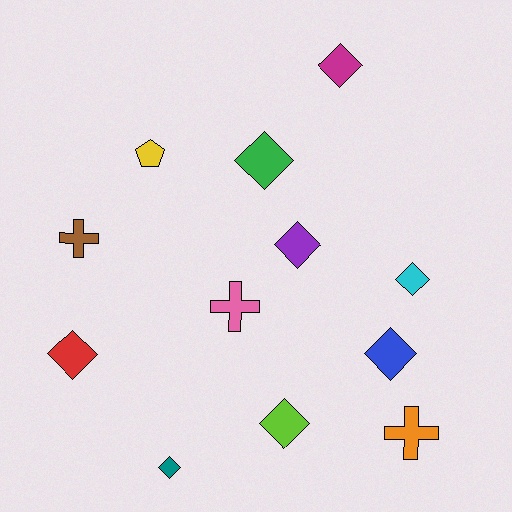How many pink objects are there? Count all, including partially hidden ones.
There is 1 pink object.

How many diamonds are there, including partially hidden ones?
There are 8 diamonds.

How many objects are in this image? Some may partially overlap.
There are 12 objects.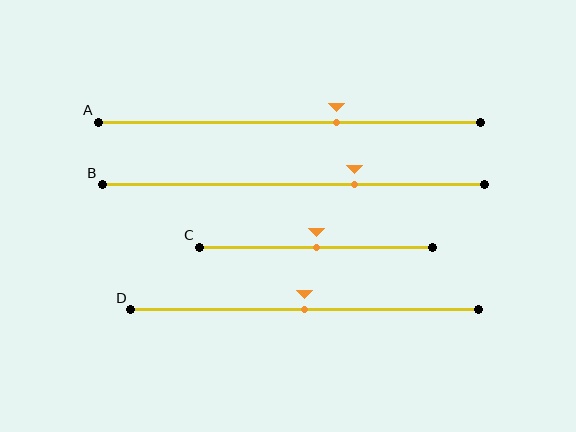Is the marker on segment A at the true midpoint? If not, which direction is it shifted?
No, the marker on segment A is shifted to the right by about 12% of the segment length.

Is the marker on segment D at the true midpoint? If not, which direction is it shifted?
Yes, the marker on segment D is at the true midpoint.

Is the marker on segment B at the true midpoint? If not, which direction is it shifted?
No, the marker on segment B is shifted to the right by about 16% of the segment length.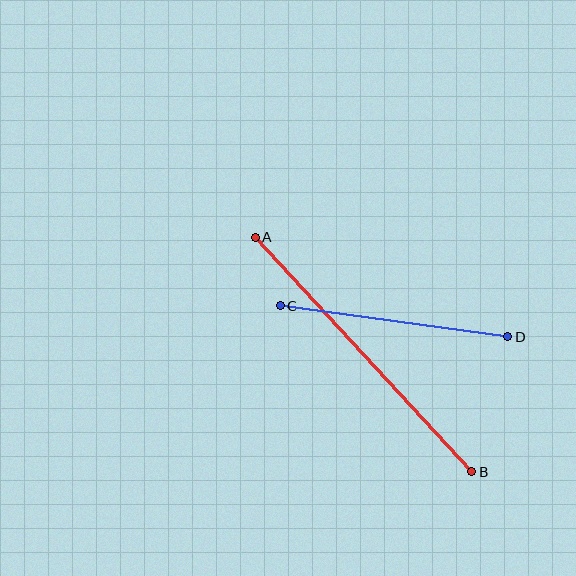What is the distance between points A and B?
The distance is approximately 319 pixels.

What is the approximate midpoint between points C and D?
The midpoint is at approximately (394, 321) pixels.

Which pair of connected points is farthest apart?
Points A and B are farthest apart.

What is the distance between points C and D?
The distance is approximately 230 pixels.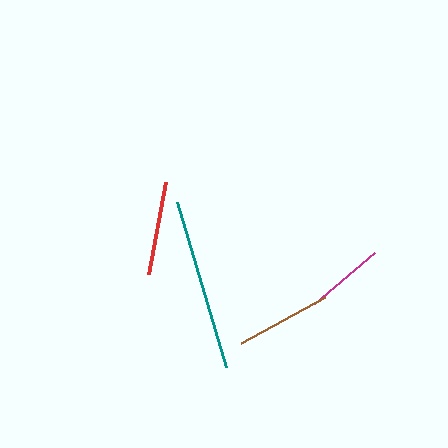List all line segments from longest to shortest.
From longest to shortest: teal, brown, red, magenta.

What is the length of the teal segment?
The teal segment is approximately 172 pixels long.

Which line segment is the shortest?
The magenta line is the shortest at approximately 79 pixels.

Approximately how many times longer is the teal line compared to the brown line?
The teal line is approximately 1.8 times the length of the brown line.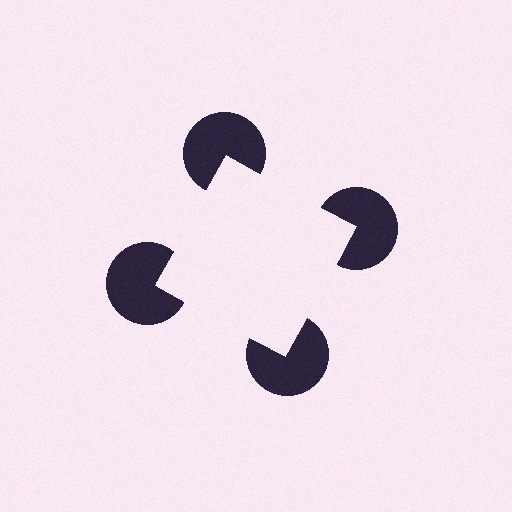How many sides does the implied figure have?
4 sides.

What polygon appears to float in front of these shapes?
An illusory square — its edges are inferred from the aligned wedge cuts in the pac-man discs, not physically drawn.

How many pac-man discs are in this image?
There are 4 — one at each vertex of the illusory square.